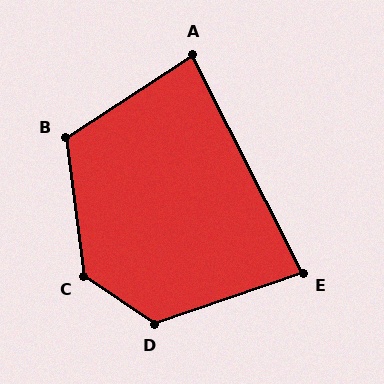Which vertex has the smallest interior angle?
E, at approximately 82 degrees.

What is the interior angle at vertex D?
Approximately 127 degrees (obtuse).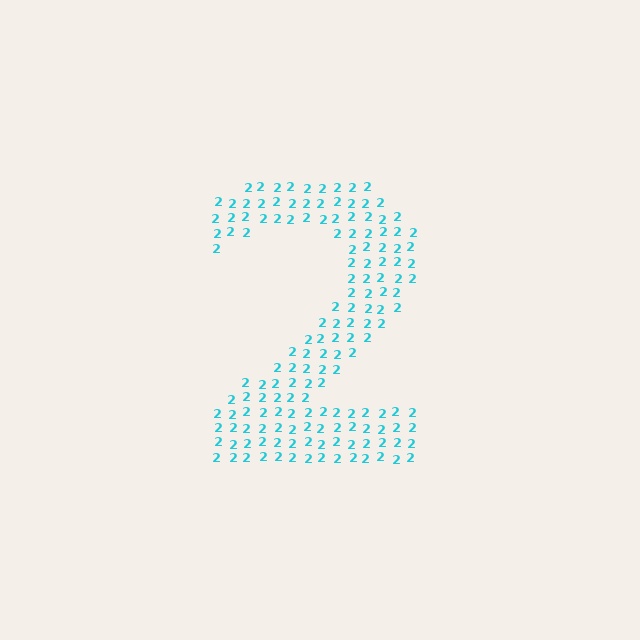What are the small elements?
The small elements are digit 2's.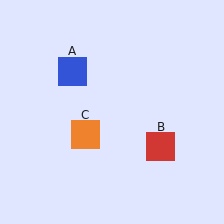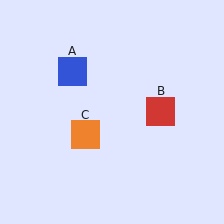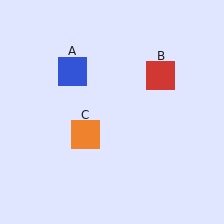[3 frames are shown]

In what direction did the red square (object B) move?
The red square (object B) moved up.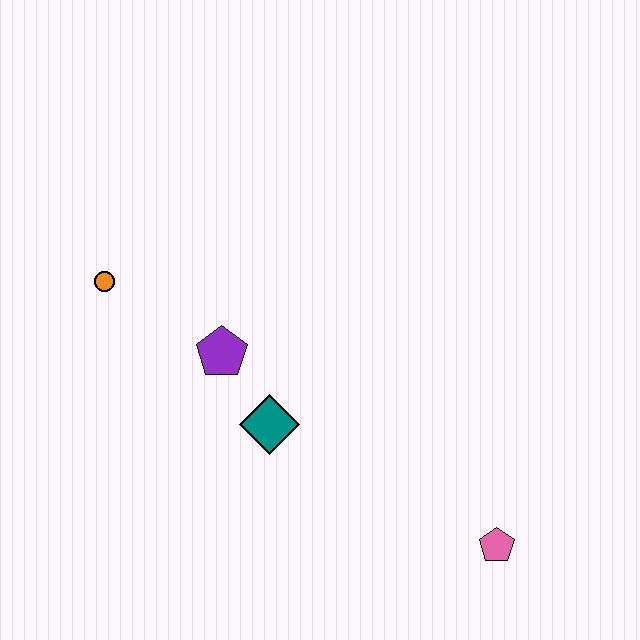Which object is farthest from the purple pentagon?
The pink pentagon is farthest from the purple pentagon.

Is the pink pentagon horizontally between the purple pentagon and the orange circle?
No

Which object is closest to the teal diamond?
The purple pentagon is closest to the teal diamond.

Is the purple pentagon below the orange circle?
Yes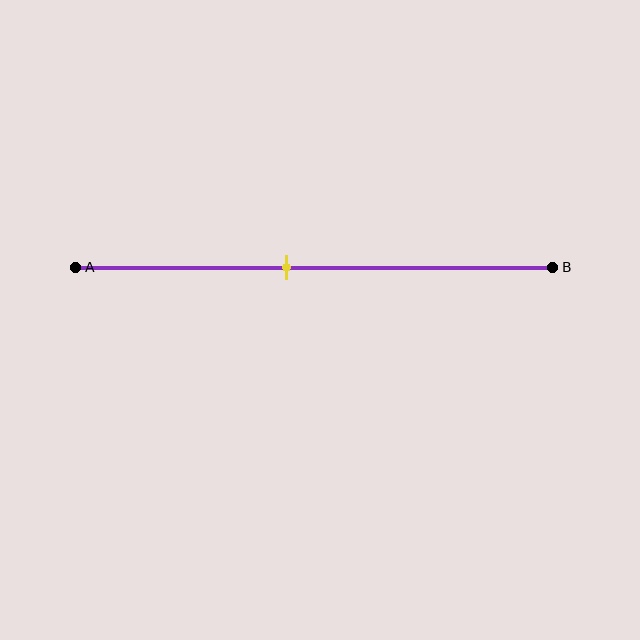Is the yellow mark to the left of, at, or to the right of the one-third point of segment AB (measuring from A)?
The yellow mark is to the right of the one-third point of segment AB.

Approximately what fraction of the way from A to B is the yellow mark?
The yellow mark is approximately 45% of the way from A to B.